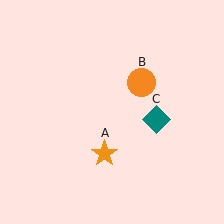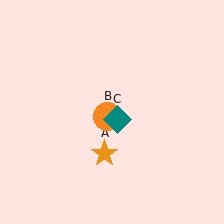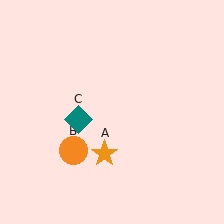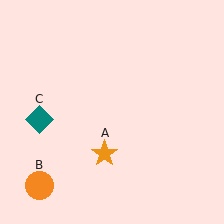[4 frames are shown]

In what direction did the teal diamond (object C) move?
The teal diamond (object C) moved left.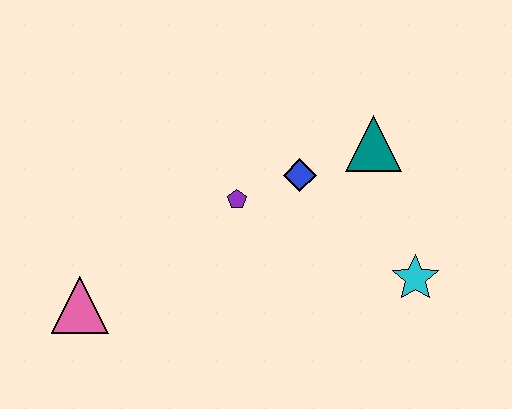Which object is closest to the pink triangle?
The purple pentagon is closest to the pink triangle.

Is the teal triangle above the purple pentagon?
Yes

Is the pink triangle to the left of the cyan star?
Yes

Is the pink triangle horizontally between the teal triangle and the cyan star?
No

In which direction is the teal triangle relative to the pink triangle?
The teal triangle is to the right of the pink triangle.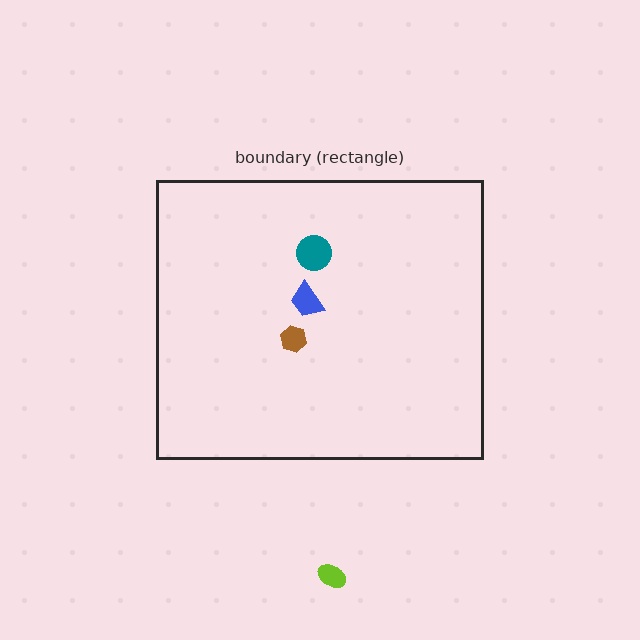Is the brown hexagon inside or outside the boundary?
Inside.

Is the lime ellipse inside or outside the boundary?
Outside.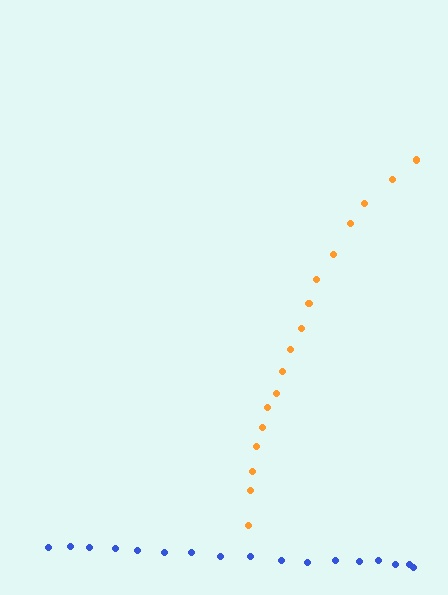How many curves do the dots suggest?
There are 2 distinct paths.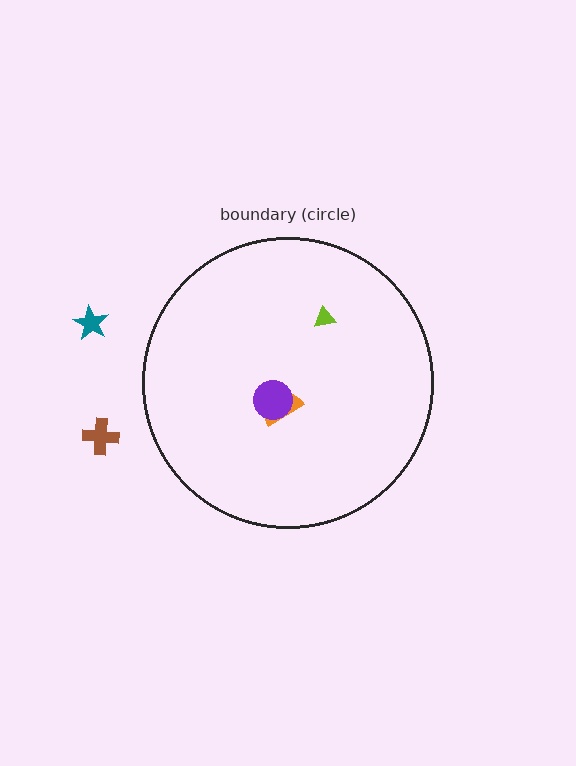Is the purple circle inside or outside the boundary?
Inside.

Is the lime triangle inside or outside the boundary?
Inside.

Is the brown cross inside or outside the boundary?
Outside.